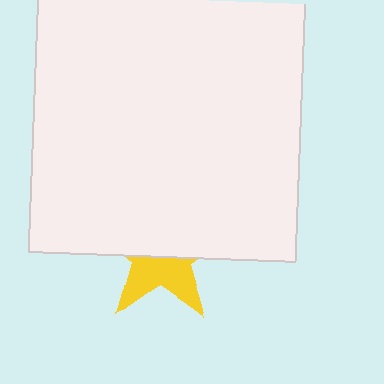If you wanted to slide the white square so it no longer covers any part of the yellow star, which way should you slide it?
Slide it up — that is the most direct way to separate the two shapes.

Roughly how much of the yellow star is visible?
A small part of it is visible (roughly 41%).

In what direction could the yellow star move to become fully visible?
The yellow star could move down. That would shift it out from behind the white square entirely.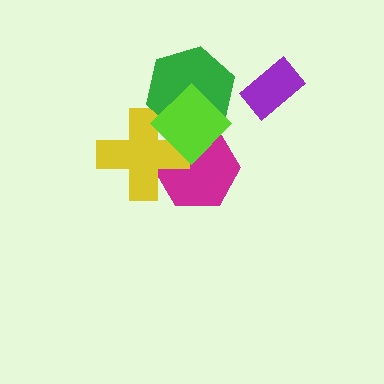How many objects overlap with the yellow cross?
3 objects overlap with the yellow cross.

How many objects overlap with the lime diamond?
3 objects overlap with the lime diamond.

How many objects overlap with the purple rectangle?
0 objects overlap with the purple rectangle.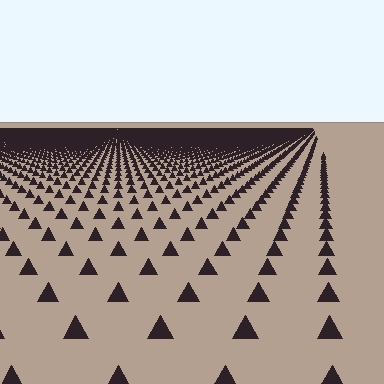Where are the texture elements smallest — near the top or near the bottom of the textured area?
Near the top.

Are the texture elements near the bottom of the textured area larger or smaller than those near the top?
Larger. Near the bottom, elements are closer to the viewer and appear at a bigger on-screen size.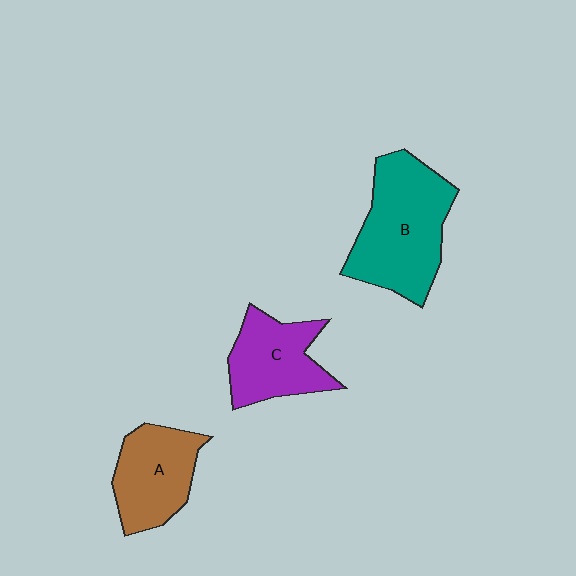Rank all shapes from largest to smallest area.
From largest to smallest: B (teal), A (brown), C (purple).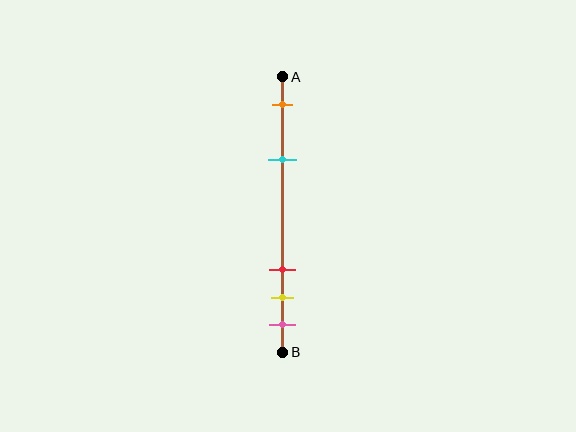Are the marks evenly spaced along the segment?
No, the marks are not evenly spaced.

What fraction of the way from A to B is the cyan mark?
The cyan mark is approximately 30% (0.3) of the way from A to B.